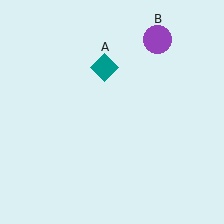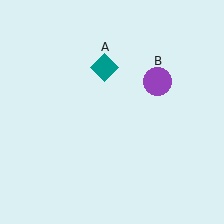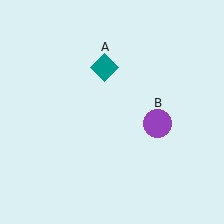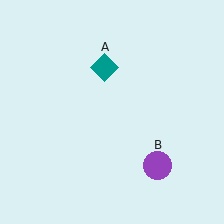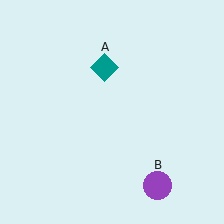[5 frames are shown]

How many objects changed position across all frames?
1 object changed position: purple circle (object B).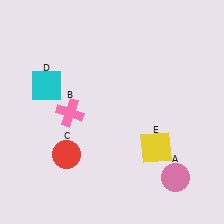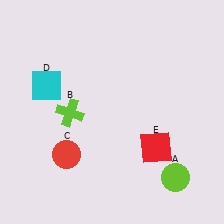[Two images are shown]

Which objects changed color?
A changed from pink to lime. B changed from pink to lime. E changed from yellow to red.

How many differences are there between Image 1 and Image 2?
There are 3 differences between the two images.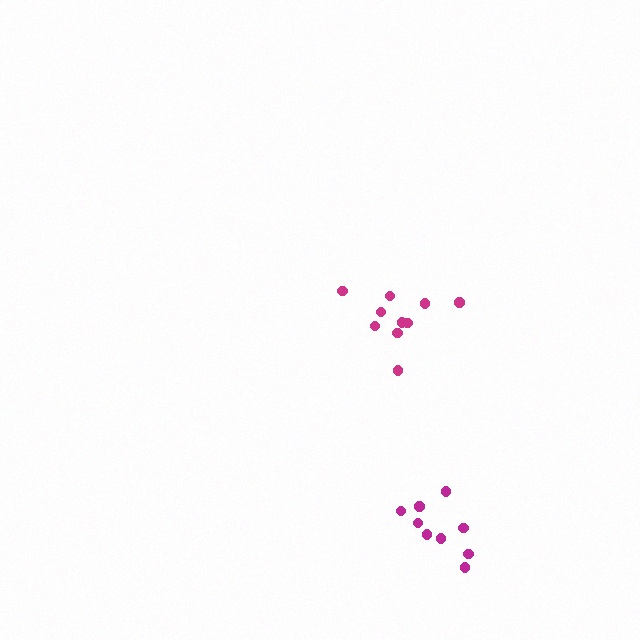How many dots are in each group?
Group 1: 9 dots, Group 2: 10 dots (19 total).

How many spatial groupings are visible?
There are 2 spatial groupings.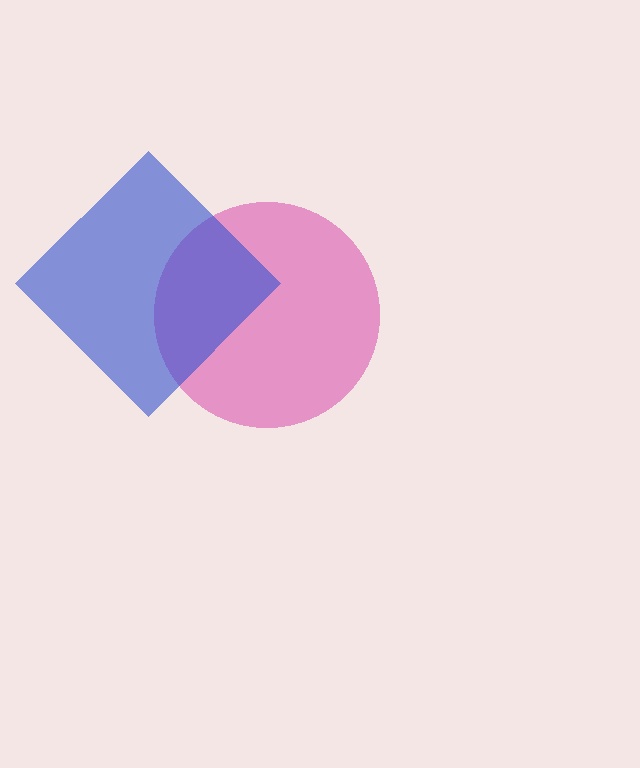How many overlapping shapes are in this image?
There are 2 overlapping shapes in the image.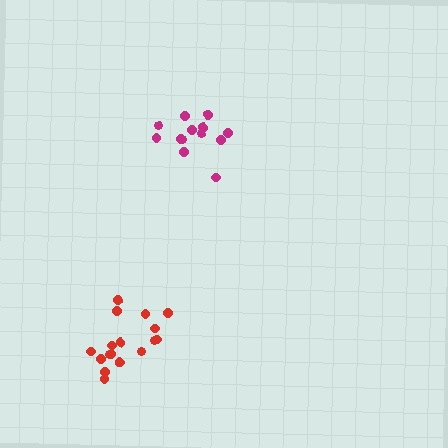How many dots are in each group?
Group 1: 13 dots, Group 2: 17 dots (30 total).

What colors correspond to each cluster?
The clusters are colored: magenta, red.